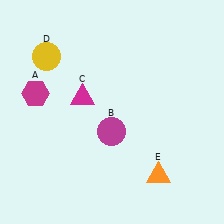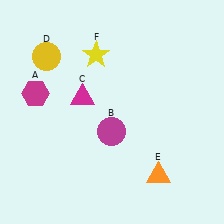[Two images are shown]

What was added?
A yellow star (F) was added in Image 2.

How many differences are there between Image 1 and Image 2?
There is 1 difference between the two images.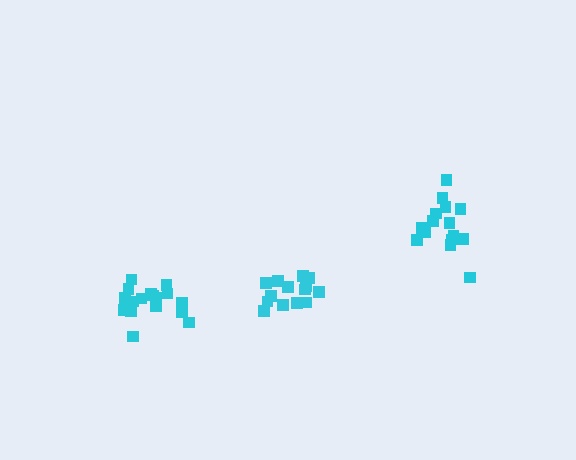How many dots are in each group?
Group 1: 14 dots, Group 2: 17 dots, Group 3: 16 dots (47 total).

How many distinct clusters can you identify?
There are 3 distinct clusters.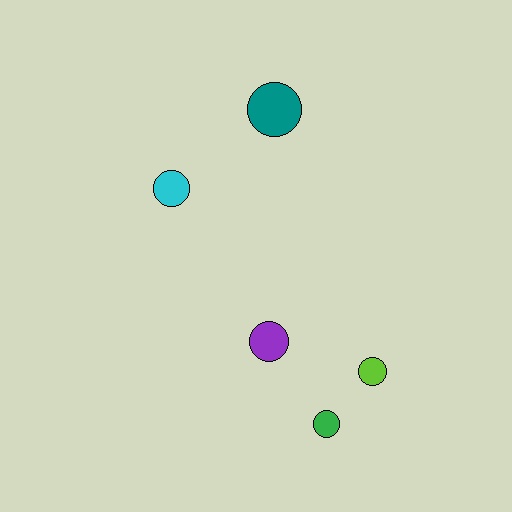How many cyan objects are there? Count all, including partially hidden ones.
There is 1 cyan object.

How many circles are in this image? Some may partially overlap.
There are 5 circles.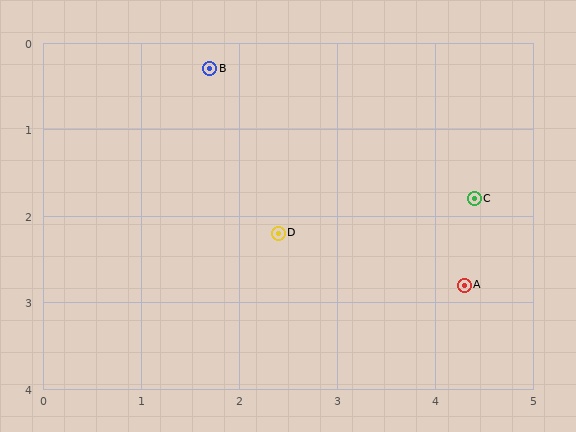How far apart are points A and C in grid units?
Points A and C are about 1.0 grid units apart.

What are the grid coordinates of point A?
Point A is at approximately (4.3, 2.8).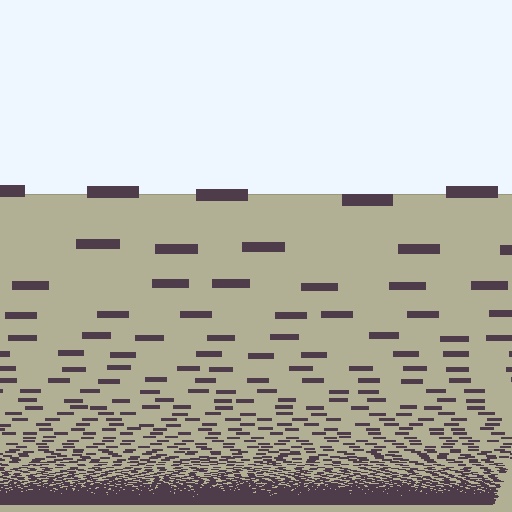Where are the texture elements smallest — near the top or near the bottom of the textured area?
Near the bottom.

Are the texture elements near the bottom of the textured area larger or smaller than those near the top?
Smaller. The gradient is inverted — elements near the bottom are smaller and denser.